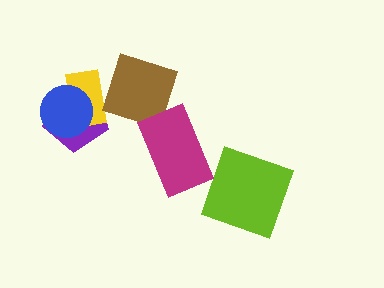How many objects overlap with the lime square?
0 objects overlap with the lime square.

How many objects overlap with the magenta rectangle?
0 objects overlap with the magenta rectangle.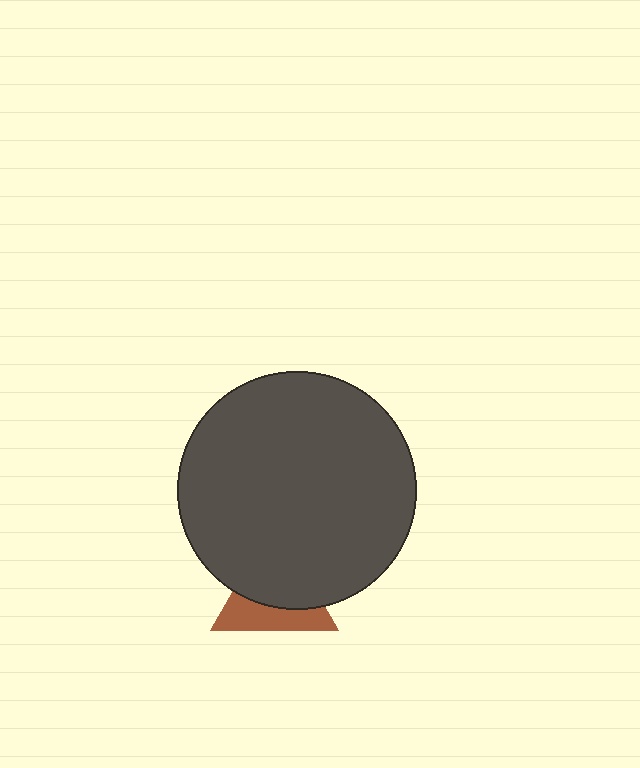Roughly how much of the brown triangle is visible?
A small part of it is visible (roughly 42%).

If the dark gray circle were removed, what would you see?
You would see the complete brown triangle.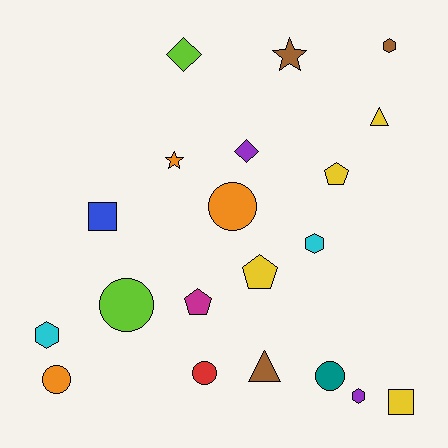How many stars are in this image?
There are 2 stars.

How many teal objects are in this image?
There is 1 teal object.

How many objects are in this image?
There are 20 objects.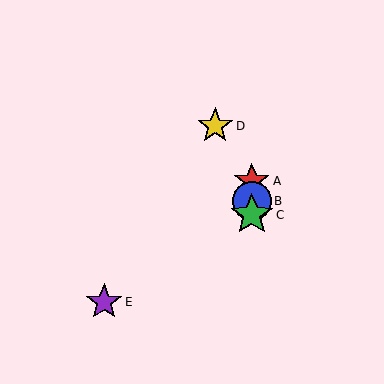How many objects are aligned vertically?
3 objects (A, B, C) are aligned vertically.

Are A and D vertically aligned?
No, A is at x≈252 and D is at x≈215.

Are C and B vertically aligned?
Yes, both are at x≈252.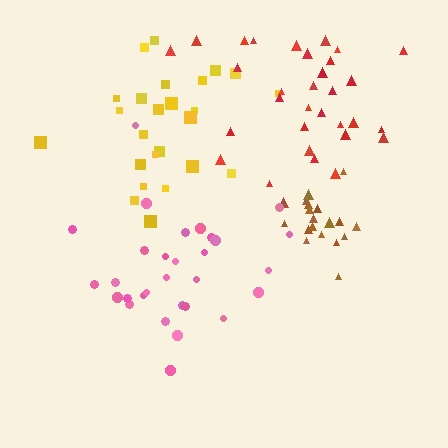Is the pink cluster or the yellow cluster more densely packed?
Yellow.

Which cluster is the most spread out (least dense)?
Pink.